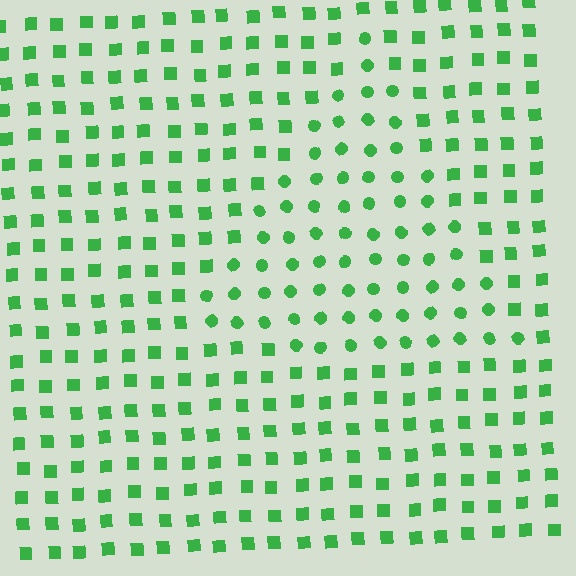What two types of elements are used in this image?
The image uses circles inside the triangle region and squares outside it.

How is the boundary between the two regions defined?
The boundary is defined by a change in element shape: circles inside vs. squares outside. All elements share the same color and spacing.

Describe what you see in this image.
The image is filled with small green elements arranged in a uniform grid. A triangle-shaped region contains circles, while the surrounding area contains squares. The boundary is defined purely by the change in element shape.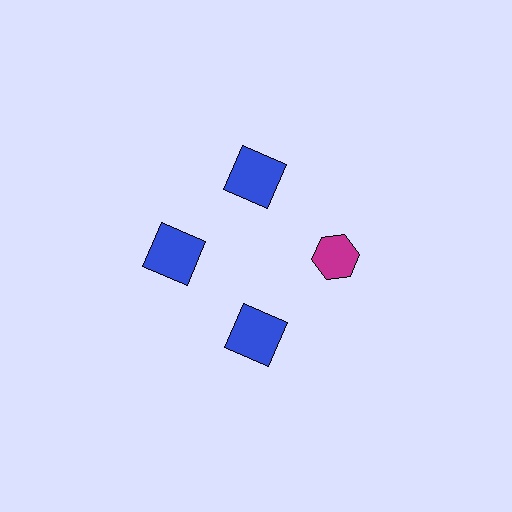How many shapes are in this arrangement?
There are 4 shapes arranged in a ring pattern.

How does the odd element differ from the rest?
It differs in both color (magenta instead of blue) and shape (hexagon instead of square).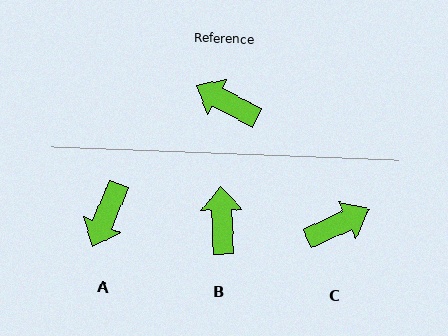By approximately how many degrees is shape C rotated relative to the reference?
Approximately 126 degrees clockwise.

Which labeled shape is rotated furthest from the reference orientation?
C, about 126 degrees away.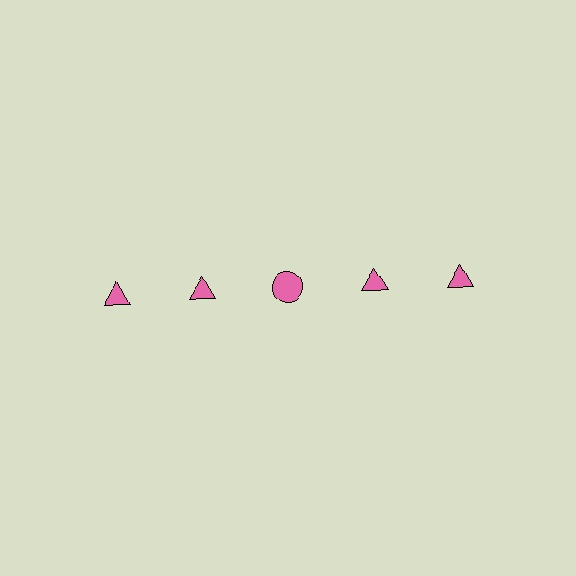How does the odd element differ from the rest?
It has a different shape: circle instead of triangle.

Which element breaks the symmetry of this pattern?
The pink circle in the top row, center column breaks the symmetry. All other shapes are pink triangles.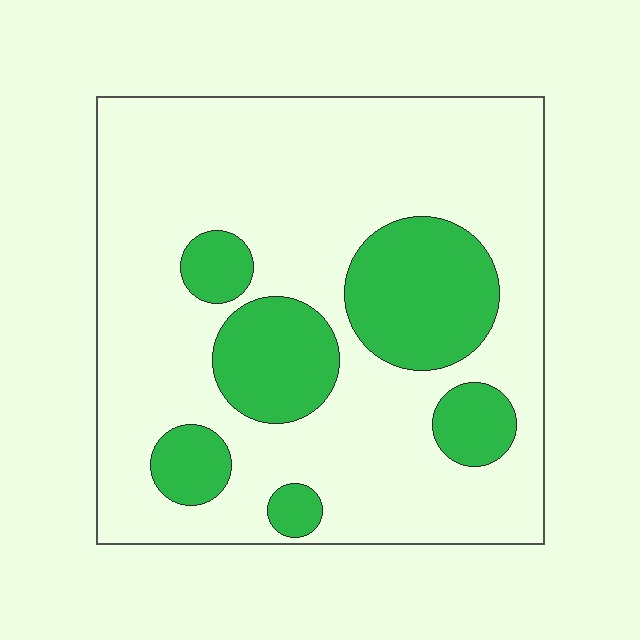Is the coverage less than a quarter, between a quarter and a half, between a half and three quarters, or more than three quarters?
Less than a quarter.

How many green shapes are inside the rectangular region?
6.